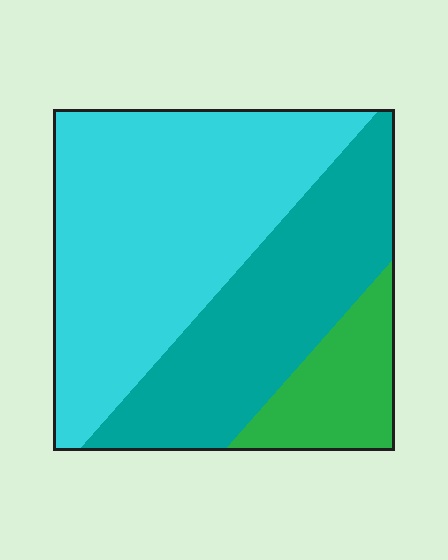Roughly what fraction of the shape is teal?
Teal takes up about one third (1/3) of the shape.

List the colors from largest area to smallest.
From largest to smallest: cyan, teal, green.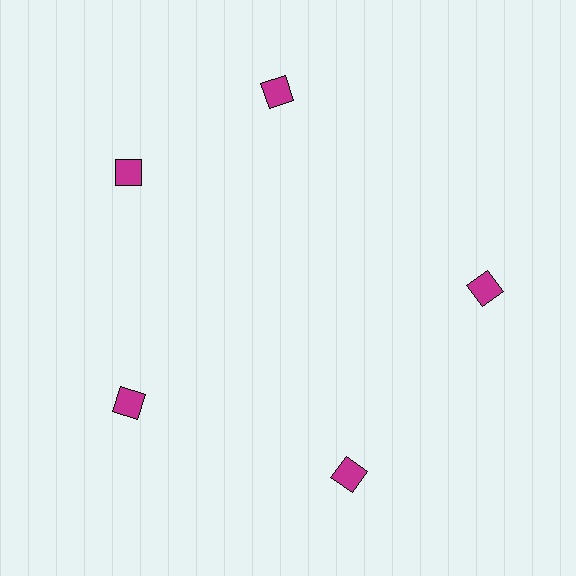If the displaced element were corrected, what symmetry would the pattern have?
It would have 5-fold rotational symmetry — the pattern would map onto itself every 72 degrees.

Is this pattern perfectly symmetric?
No. The 5 magenta squares are arranged in a ring, but one element near the 1 o'clock position is rotated out of alignment along the ring, breaking the 5-fold rotational symmetry.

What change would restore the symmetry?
The symmetry would be restored by rotating it back into even spacing with its neighbors so that all 5 squares sit at equal angles and equal distance from the center.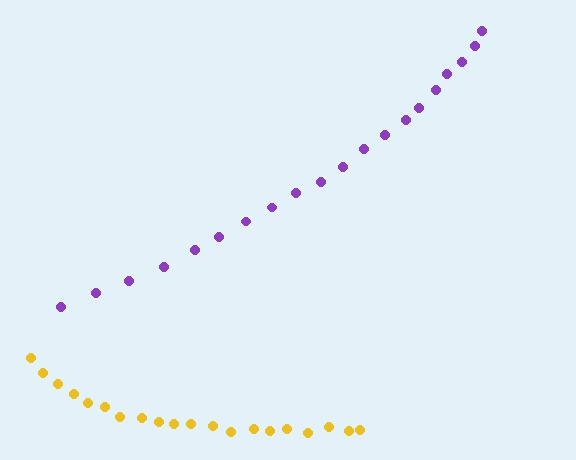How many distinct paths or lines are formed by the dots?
There are 2 distinct paths.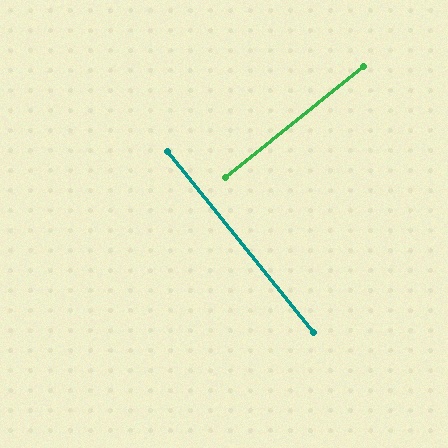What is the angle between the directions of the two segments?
Approximately 89 degrees.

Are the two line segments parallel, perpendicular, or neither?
Perpendicular — they meet at approximately 89°.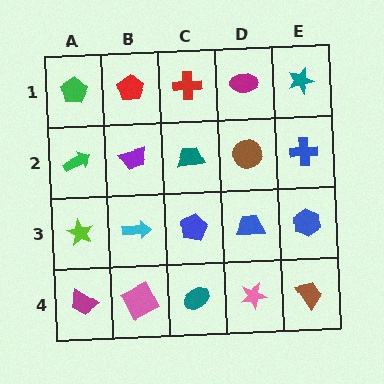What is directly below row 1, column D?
A brown circle.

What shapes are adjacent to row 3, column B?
A purple trapezoid (row 2, column B), a pink square (row 4, column B), a lime star (row 3, column A), a blue pentagon (row 3, column C).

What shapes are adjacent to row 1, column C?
A teal trapezoid (row 2, column C), a red pentagon (row 1, column B), a magenta ellipse (row 1, column D).